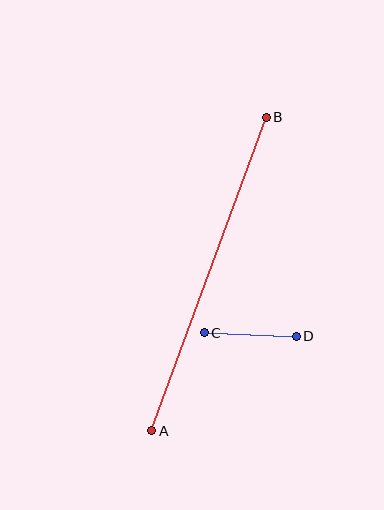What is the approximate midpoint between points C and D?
The midpoint is at approximately (250, 335) pixels.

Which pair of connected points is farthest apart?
Points A and B are farthest apart.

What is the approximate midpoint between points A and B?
The midpoint is at approximately (209, 274) pixels.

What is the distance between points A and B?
The distance is approximately 334 pixels.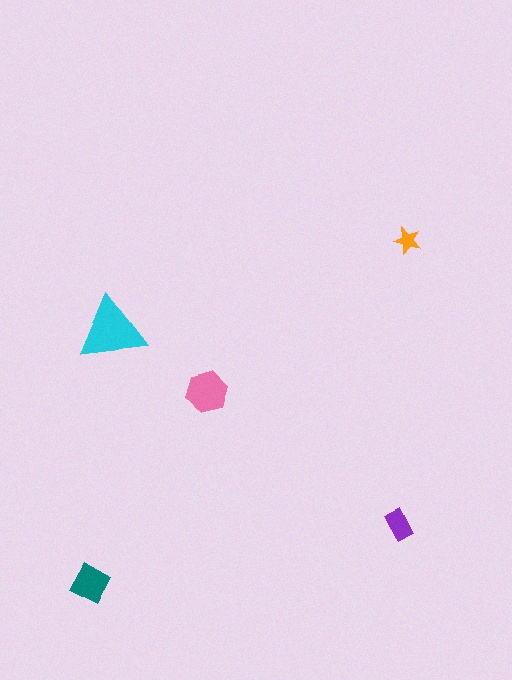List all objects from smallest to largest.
The orange star, the purple rectangle, the teal square, the pink hexagon, the cyan triangle.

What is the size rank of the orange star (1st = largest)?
5th.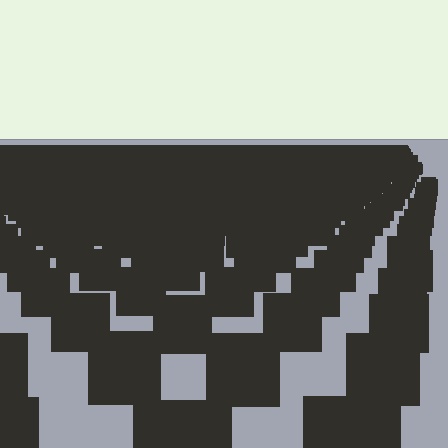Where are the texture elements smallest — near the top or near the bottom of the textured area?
Near the top.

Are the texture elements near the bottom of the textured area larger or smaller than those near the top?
Larger. Near the bottom, elements are closer to the viewer and appear at a bigger on-screen size.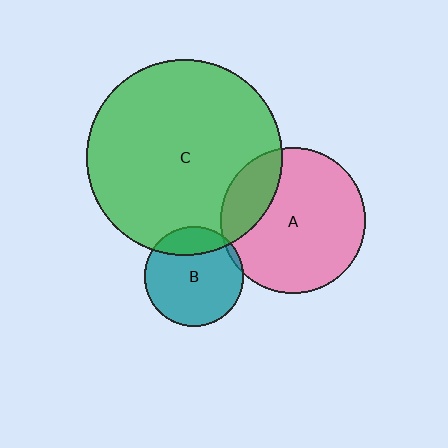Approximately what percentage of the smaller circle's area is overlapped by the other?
Approximately 5%.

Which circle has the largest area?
Circle C (green).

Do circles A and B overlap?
Yes.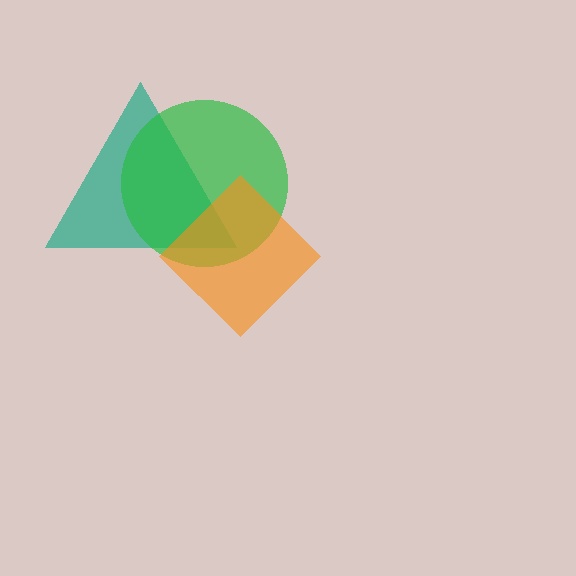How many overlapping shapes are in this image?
There are 3 overlapping shapes in the image.